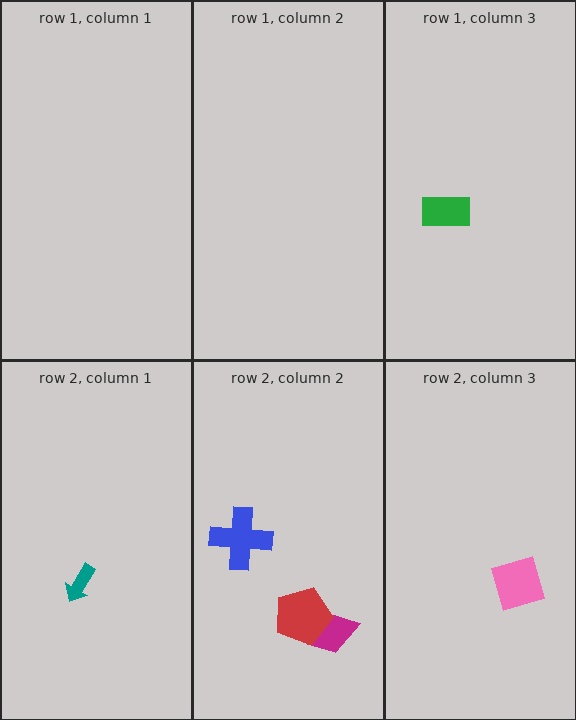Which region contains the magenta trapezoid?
The row 2, column 2 region.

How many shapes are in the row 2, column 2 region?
3.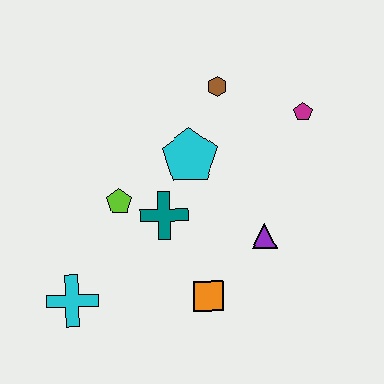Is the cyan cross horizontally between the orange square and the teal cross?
No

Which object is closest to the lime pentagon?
The teal cross is closest to the lime pentagon.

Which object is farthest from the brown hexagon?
The cyan cross is farthest from the brown hexagon.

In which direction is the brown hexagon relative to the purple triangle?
The brown hexagon is above the purple triangle.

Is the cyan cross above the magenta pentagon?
No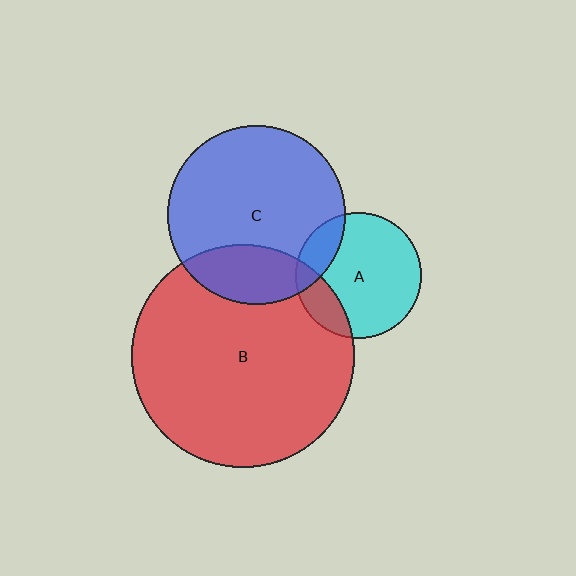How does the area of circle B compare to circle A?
Approximately 3.1 times.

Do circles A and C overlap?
Yes.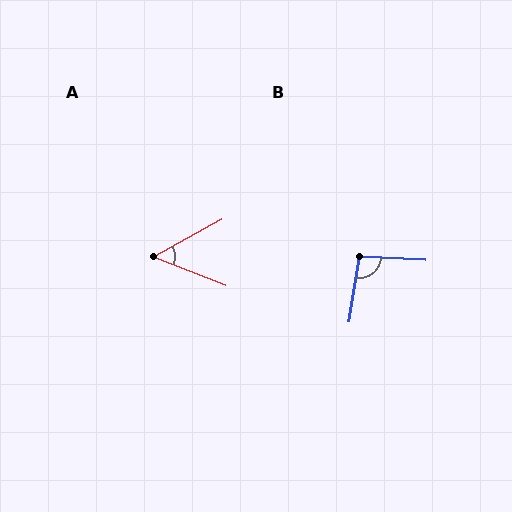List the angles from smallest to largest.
A (50°), B (96°).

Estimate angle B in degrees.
Approximately 96 degrees.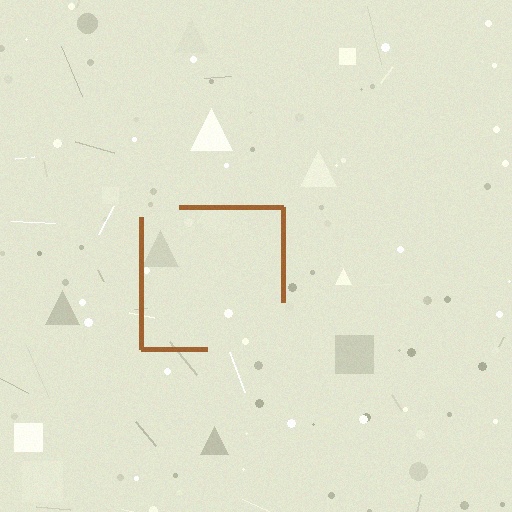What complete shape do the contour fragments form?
The contour fragments form a square.